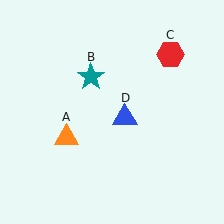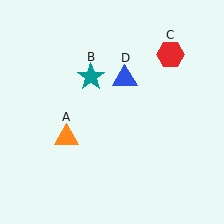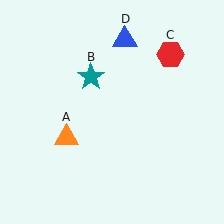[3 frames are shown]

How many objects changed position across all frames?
1 object changed position: blue triangle (object D).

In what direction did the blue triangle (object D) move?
The blue triangle (object D) moved up.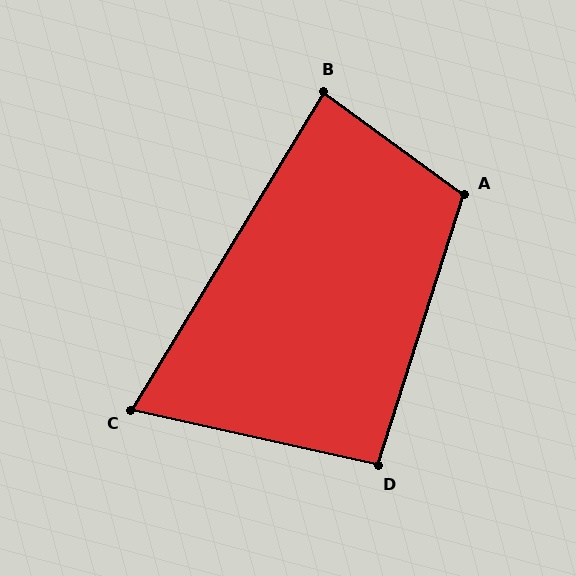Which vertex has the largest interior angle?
A, at approximately 109 degrees.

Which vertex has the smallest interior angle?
C, at approximately 71 degrees.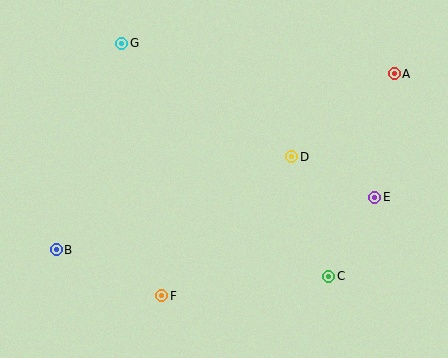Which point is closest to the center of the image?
Point D at (292, 157) is closest to the center.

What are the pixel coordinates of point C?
Point C is at (329, 276).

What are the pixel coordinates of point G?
Point G is at (122, 43).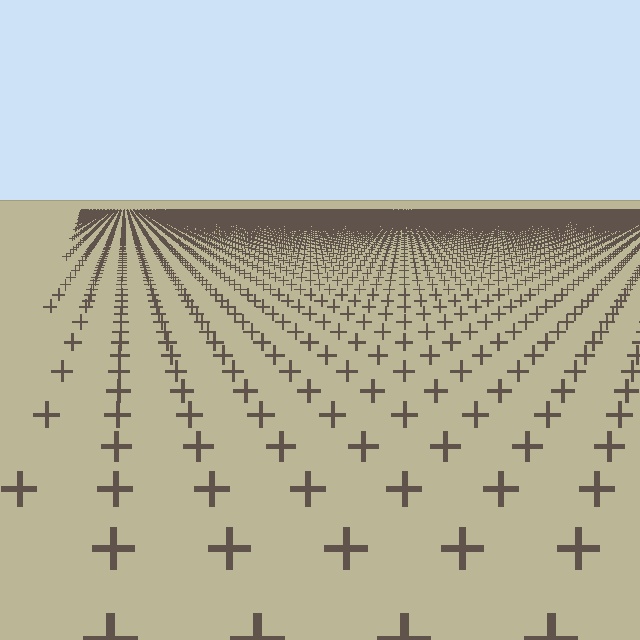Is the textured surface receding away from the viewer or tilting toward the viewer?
The surface is receding away from the viewer. Texture elements get smaller and denser toward the top.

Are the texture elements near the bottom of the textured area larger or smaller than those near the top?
Larger. Near the bottom, elements are closer to the viewer and appear at a bigger on-screen size.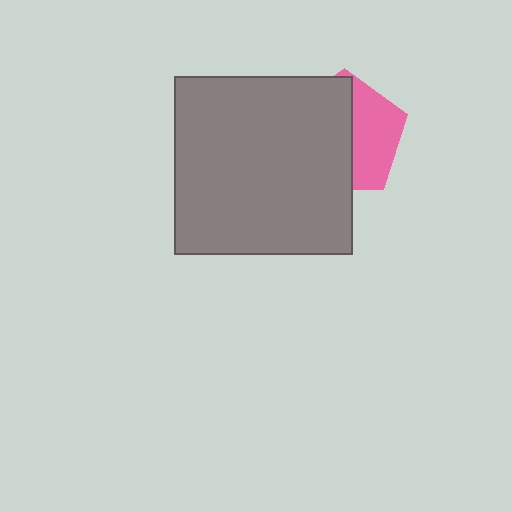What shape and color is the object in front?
The object in front is a gray square.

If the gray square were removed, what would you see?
You would see the complete pink pentagon.